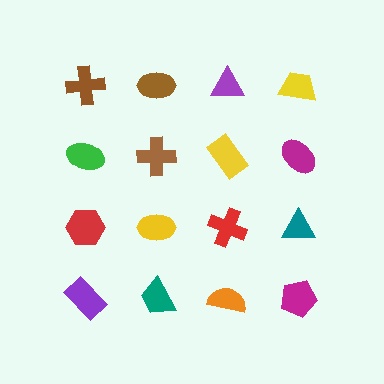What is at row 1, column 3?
A purple triangle.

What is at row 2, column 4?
A magenta ellipse.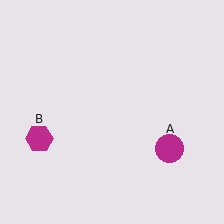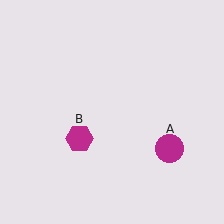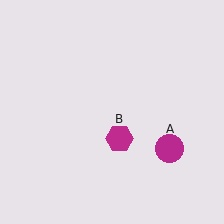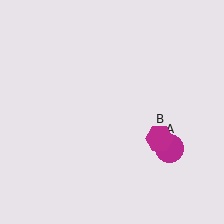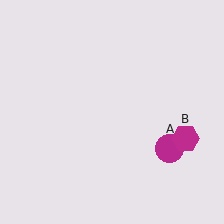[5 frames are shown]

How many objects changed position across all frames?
1 object changed position: magenta hexagon (object B).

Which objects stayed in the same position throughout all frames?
Magenta circle (object A) remained stationary.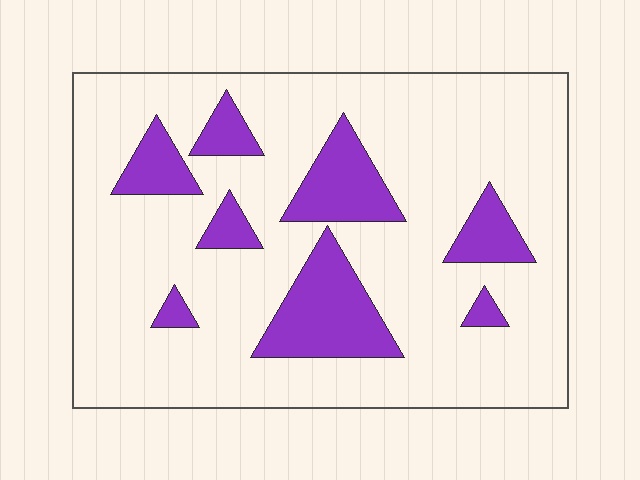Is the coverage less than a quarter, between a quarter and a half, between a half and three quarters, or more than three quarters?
Less than a quarter.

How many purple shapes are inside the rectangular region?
8.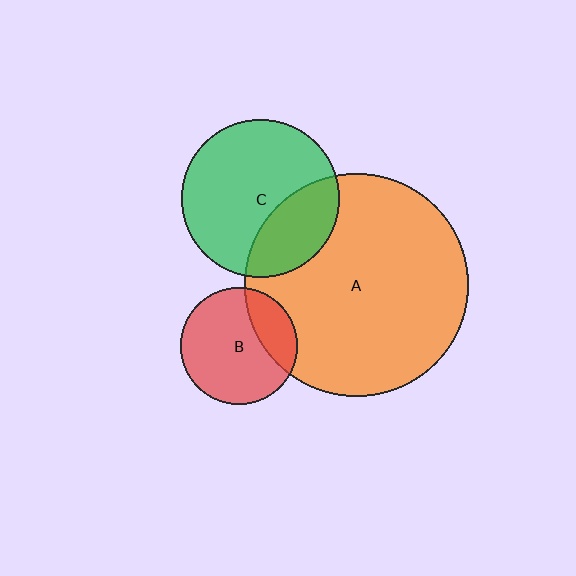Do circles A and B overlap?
Yes.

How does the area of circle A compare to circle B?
Approximately 3.7 times.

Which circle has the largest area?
Circle A (orange).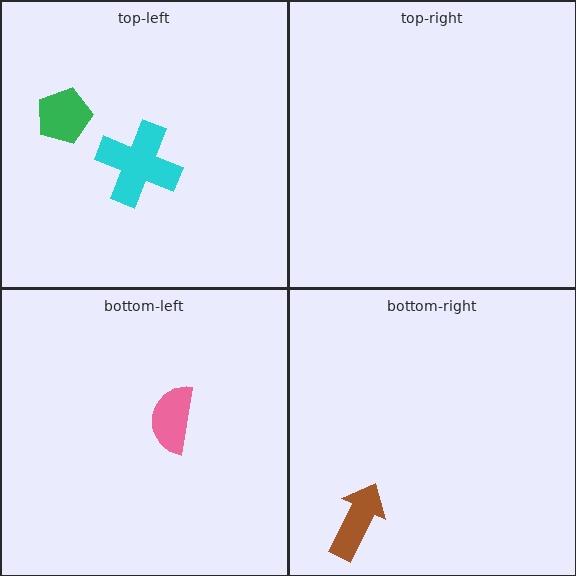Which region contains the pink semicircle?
The bottom-left region.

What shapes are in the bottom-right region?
The brown arrow.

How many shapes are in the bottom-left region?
1.